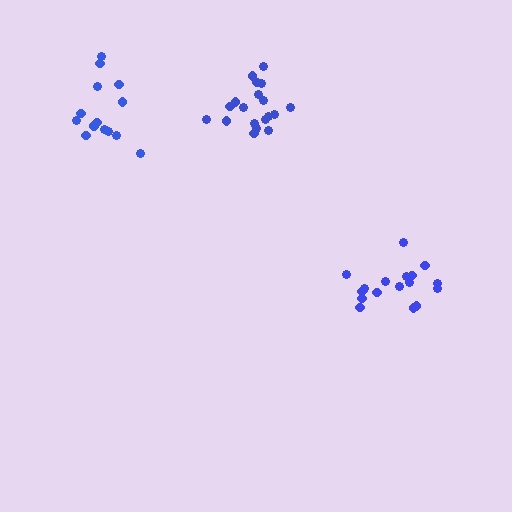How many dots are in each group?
Group 1: 19 dots, Group 2: 14 dots, Group 3: 17 dots (50 total).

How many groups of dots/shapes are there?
There are 3 groups.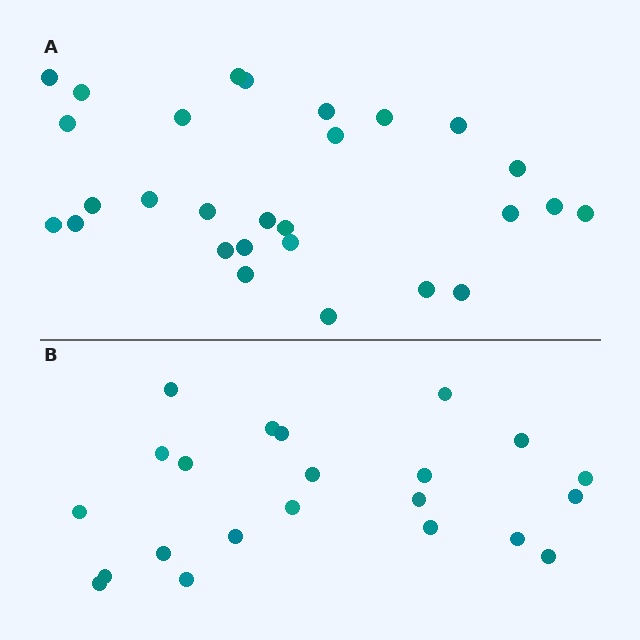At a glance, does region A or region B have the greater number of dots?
Region A (the top region) has more dots.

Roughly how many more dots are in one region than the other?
Region A has about 6 more dots than region B.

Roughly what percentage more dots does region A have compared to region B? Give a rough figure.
About 25% more.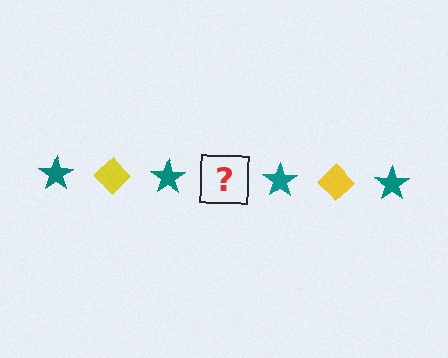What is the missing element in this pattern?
The missing element is a yellow diamond.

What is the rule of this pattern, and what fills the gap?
The rule is that the pattern alternates between teal star and yellow diamond. The gap should be filled with a yellow diamond.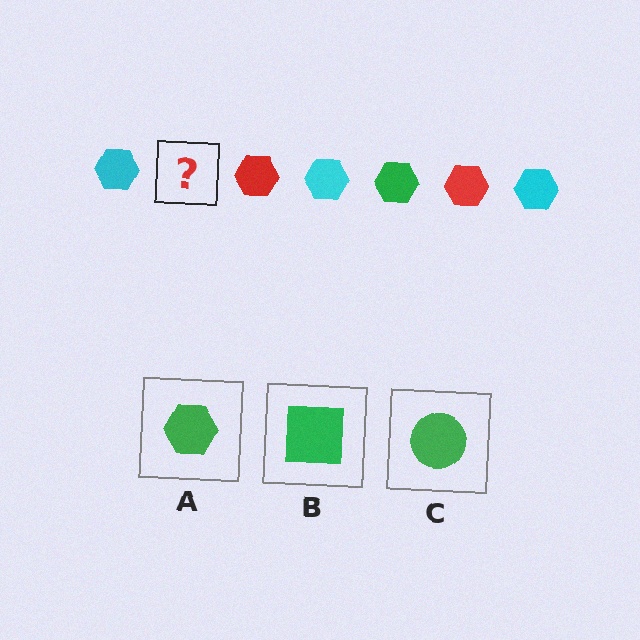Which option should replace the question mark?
Option A.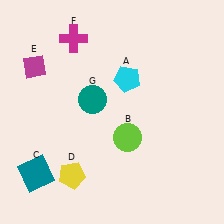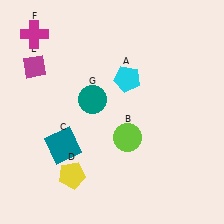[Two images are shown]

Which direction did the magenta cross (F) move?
The magenta cross (F) moved left.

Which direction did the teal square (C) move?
The teal square (C) moved up.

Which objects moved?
The objects that moved are: the teal square (C), the magenta cross (F).